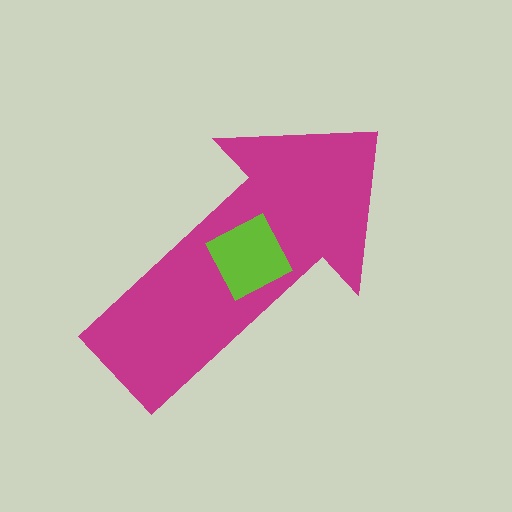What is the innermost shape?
The lime square.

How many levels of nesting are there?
2.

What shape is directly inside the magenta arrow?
The lime square.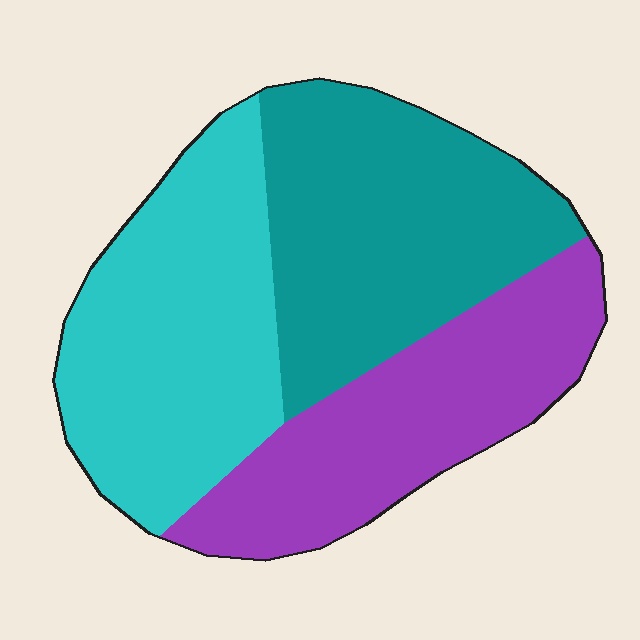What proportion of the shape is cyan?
Cyan takes up about one third (1/3) of the shape.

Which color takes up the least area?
Purple, at roughly 30%.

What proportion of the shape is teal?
Teal takes up between a quarter and a half of the shape.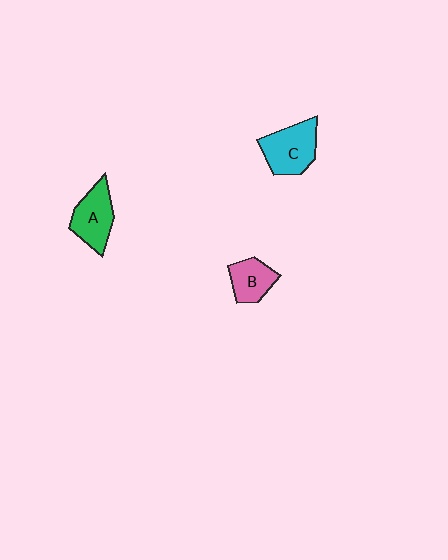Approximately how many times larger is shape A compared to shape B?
Approximately 1.3 times.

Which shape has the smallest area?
Shape B (pink).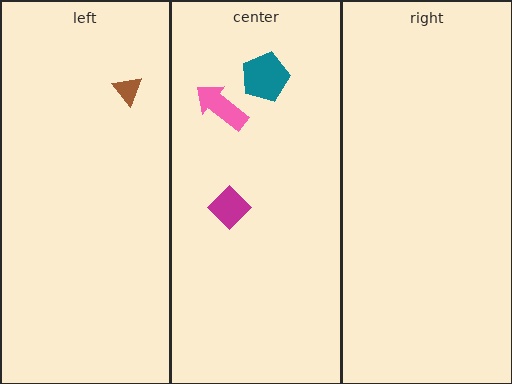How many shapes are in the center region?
3.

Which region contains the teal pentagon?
The center region.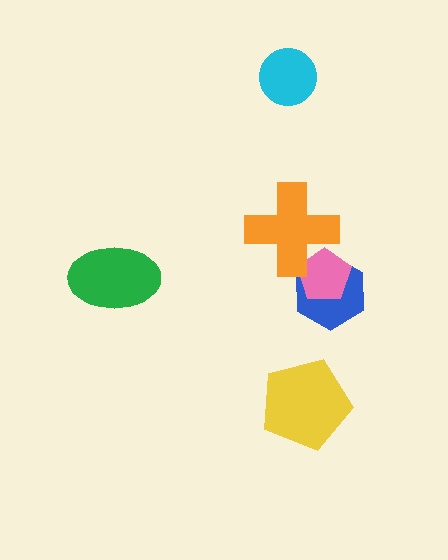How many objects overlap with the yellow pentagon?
0 objects overlap with the yellow pentagon.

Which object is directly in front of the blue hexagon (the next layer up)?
The pink pentagon is directly in front of the blue hexagon.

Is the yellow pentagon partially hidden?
No, no other shape covers it.